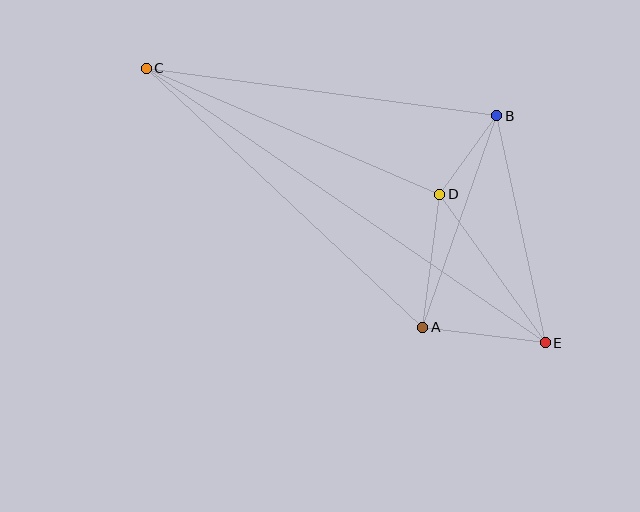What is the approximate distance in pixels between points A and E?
The distance between A and E is approximately 123 pixels.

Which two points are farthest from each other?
Points C and E are farthest from each other.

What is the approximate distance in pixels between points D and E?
The distance between D and E is approximately 182 pixels.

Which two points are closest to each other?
Points B and D are closest to each other.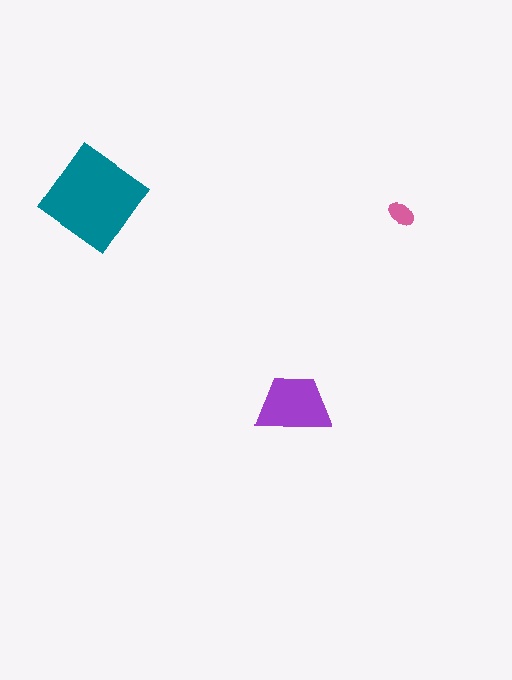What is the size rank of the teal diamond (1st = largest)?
1st.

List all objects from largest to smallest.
The teal diamond, the purple trapezoid, the pink ellipse.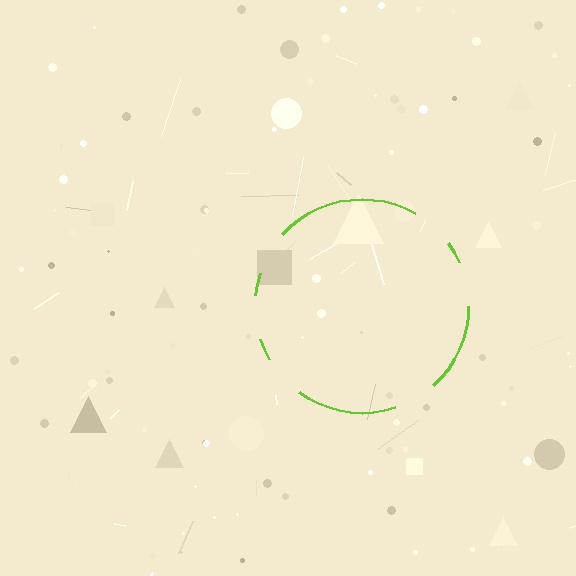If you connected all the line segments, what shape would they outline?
They would outline a circle.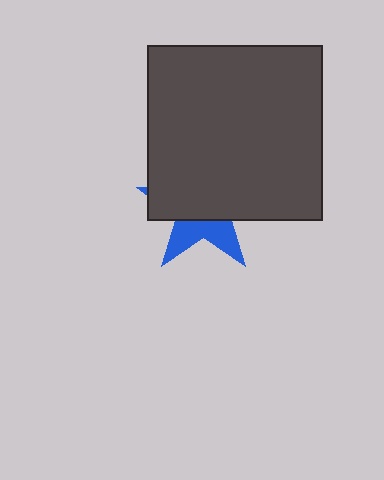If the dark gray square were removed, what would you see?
You would see the complete blue star.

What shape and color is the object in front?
The object in front is a dark gray square.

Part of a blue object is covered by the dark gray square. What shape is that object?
It is a star.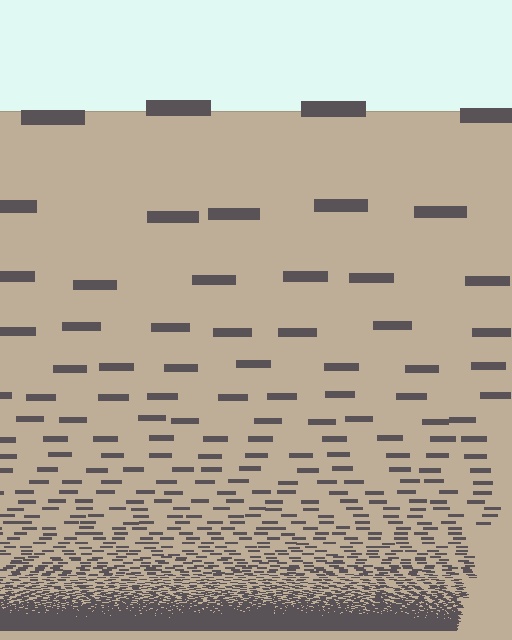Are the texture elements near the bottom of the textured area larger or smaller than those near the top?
Smaller. The gradient is inverted — elements near the bottom are smaller and denser.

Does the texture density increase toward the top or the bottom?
Density increases toward the bottom.